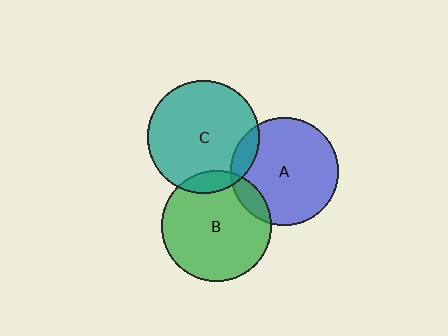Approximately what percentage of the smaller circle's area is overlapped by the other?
Approximately 10%.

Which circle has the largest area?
Circle C (teal).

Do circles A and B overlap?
Yes.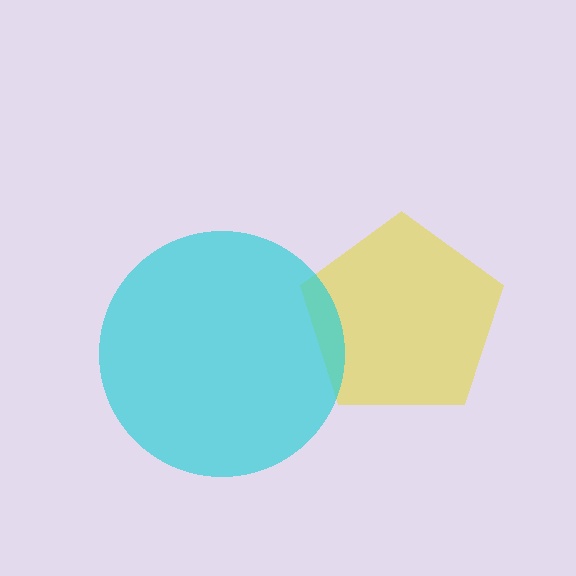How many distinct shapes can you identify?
There are 2 distinct shapes: a yellow pentagon, a cyan circle.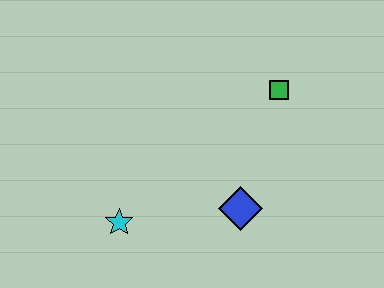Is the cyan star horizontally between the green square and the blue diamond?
No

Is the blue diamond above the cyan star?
Yes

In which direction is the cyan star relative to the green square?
The cyan star is to the left of the green square.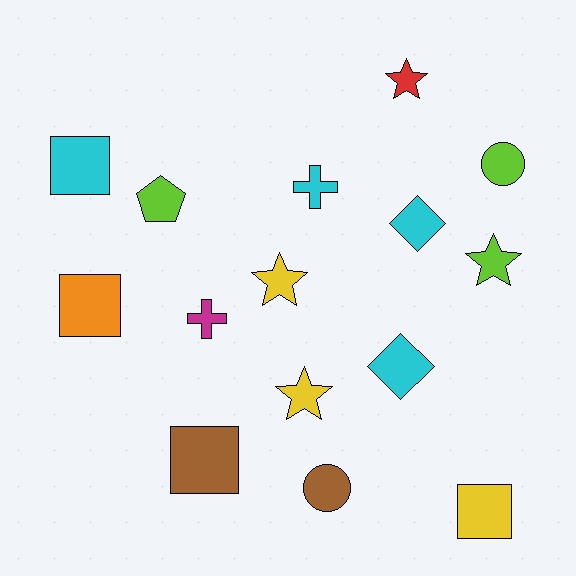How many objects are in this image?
There are 15 objects.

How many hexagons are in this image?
There are no hexagons.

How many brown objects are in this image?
There are 2 brown objects.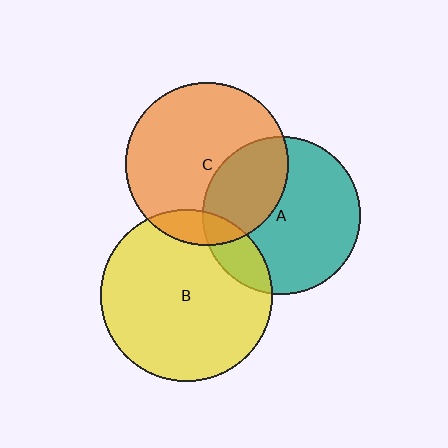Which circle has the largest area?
Circle B (yellow).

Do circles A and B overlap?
Yes.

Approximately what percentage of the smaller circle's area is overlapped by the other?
Approximately 15%.